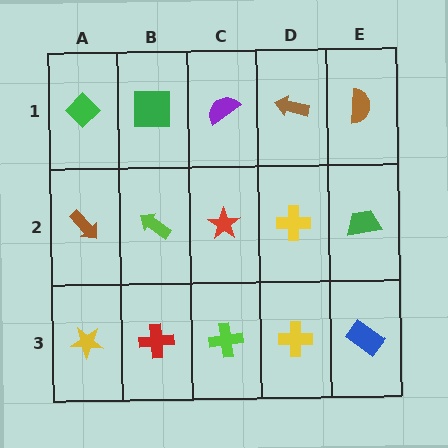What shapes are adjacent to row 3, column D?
A yellow cross (row 2, column D), a lime cross (row 3, column C), a blue rectangle (row 3, column E).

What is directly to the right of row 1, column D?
A brown semicircle.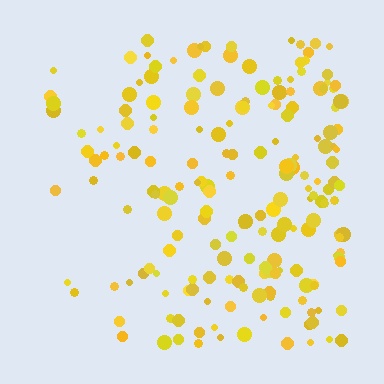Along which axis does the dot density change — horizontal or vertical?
Horizontal.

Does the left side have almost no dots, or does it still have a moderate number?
Still a moderate number, just noticeably fewer than the right.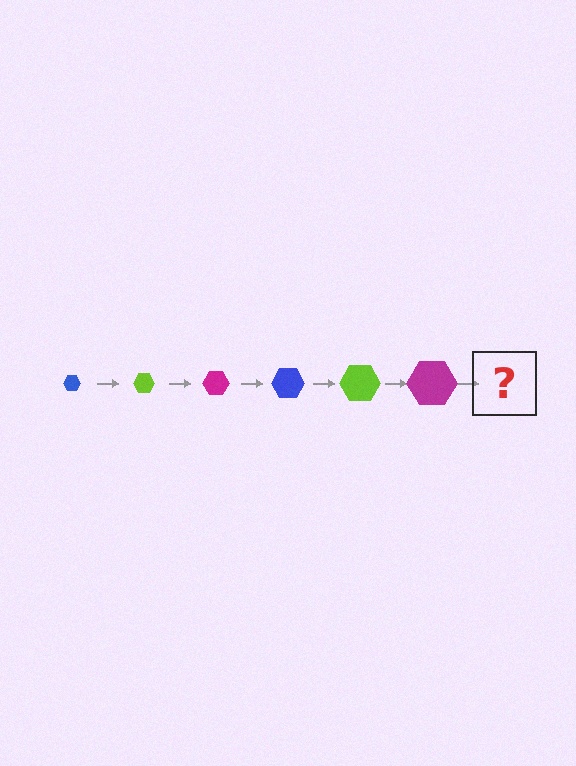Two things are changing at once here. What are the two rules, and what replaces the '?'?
The two rules are that the hexagon grows larger each step and the color cycles through blue, lime, and magenta. The '?' should be a blue hexagon, larger than the previous one.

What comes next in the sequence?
The next element should be a blue hexagon, larger than the previous one.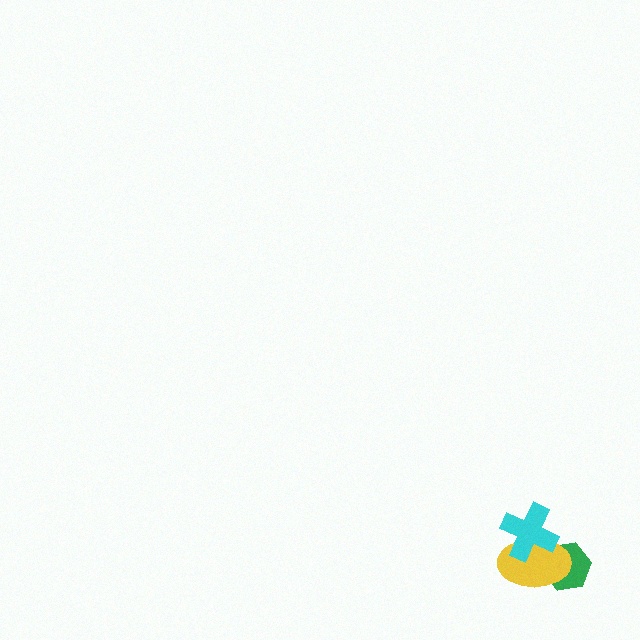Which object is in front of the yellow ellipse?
The cyan cross is in front of the yellow ellipse.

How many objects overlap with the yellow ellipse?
2 objects overlap with the yellow ellipse.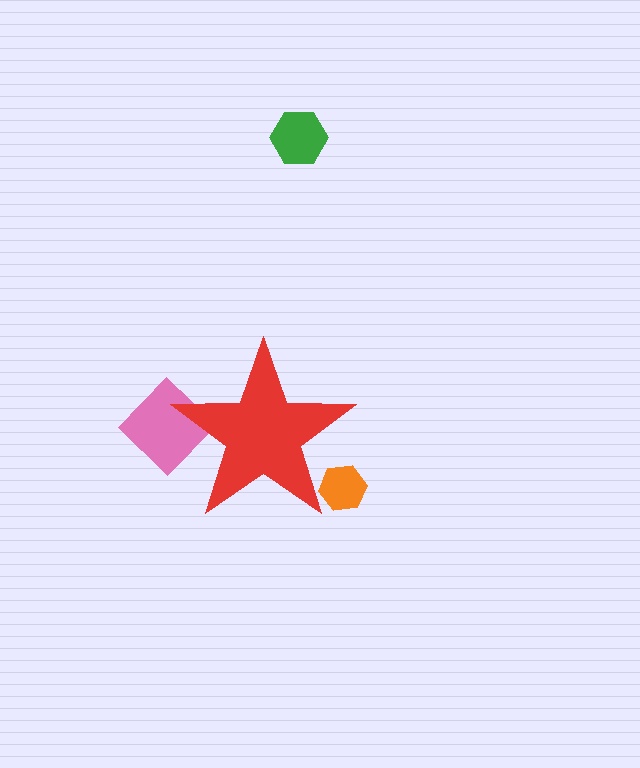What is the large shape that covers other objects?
A red star.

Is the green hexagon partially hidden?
No, the green hexagon is fully visible.